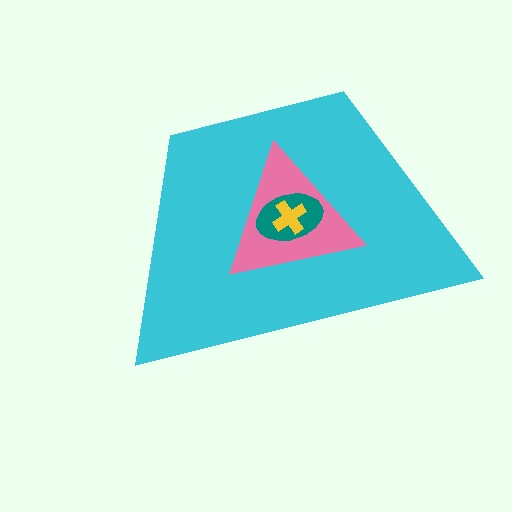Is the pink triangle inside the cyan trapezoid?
Yes.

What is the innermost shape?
The yellow cross.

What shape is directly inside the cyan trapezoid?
The pink triangle.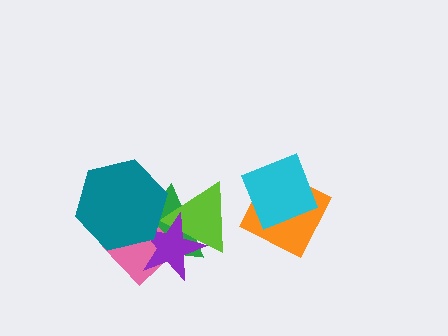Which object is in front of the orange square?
The cyan diamond is in front of the orange square.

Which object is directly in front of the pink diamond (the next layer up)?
The purple star is directly in front of the pink diamond.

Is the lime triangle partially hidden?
Yes, it is partially covered by another shape.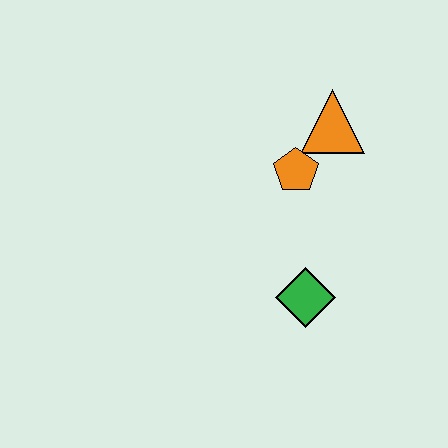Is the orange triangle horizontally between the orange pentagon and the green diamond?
No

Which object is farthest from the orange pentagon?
The green diamond is farthest from the orange pentagon.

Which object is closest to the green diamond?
The orange pentagon is closest to the green diamond.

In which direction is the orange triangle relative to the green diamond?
The orange triangle is above the green diamond.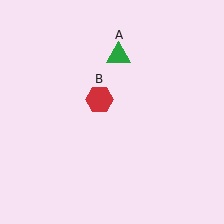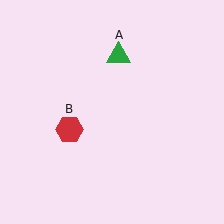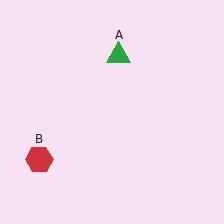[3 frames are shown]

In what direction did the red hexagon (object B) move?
The red hexagon (object B) moved down and to the left.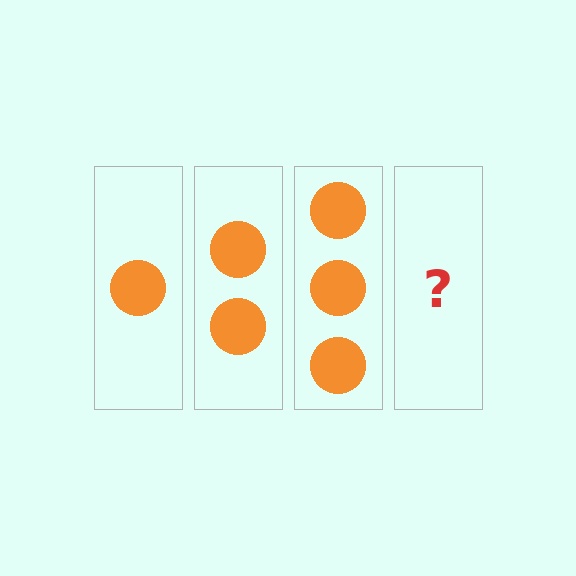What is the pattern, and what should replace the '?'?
The pattern is that each step adds one more circle. The '?' should be 4 circles.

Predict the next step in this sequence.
The next step is 4 circles.